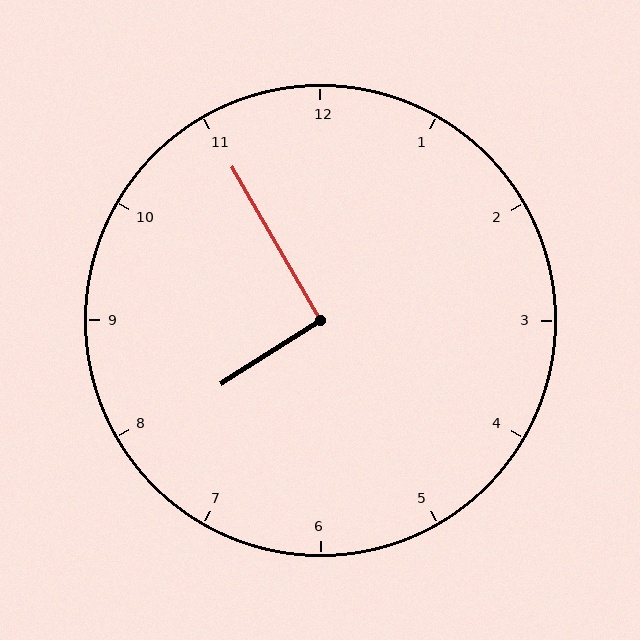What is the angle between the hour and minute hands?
Approximately 92 degrees.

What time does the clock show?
7:55.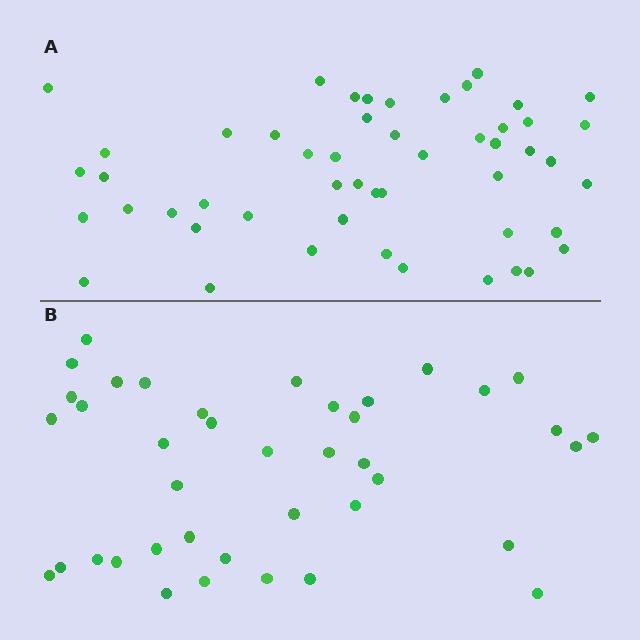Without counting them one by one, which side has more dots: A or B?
Region A (the top region) has more dots.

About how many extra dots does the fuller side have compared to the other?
Region A has roughly 12 or so more dots than region B.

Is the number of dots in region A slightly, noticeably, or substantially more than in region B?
Region A has noticeably more, but not dramatically so. The ratio is roughly 1.3 to 1.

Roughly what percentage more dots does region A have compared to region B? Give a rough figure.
About 30% more.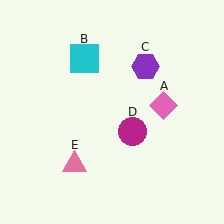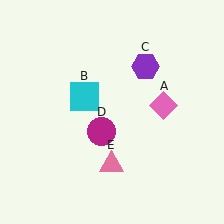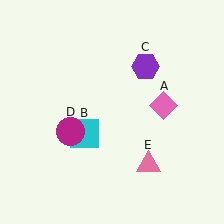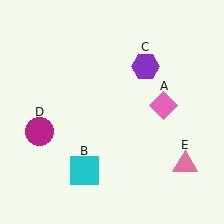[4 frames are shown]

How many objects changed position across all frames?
3 objects changed position: cyan square (object B), magenta circle (object D), pink triangle (object E).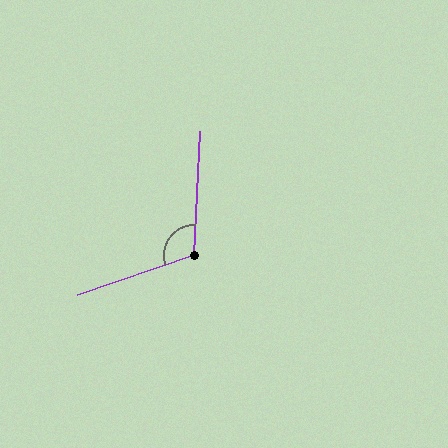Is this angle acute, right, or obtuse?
It is obtuse.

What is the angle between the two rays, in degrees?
Approximately 111 degrees.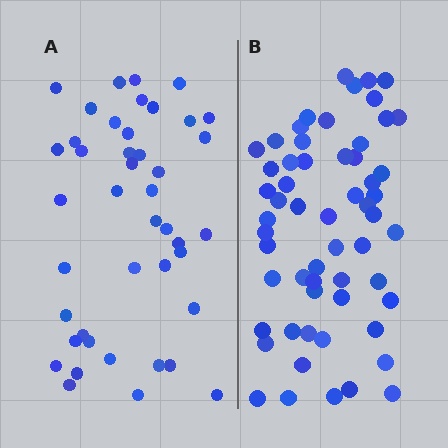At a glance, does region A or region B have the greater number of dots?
Region B (the right region) has more dots.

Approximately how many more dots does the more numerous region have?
Region B has approximately 15 more dots than region A.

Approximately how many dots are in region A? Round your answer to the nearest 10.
About 40 dots. (The exact count is 43, which rounds to 40.)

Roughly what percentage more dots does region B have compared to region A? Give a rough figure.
About 35% more.